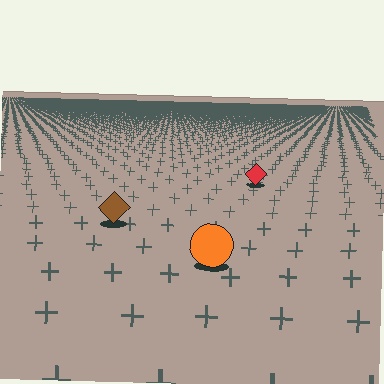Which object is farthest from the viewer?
The red diamond is farthest from the viewer. It appears smaller and the ground texture around it is denser.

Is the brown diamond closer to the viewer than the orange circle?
No. The orange circle is closer — you can tell from the texture gradient: the ground texture is coarser near it.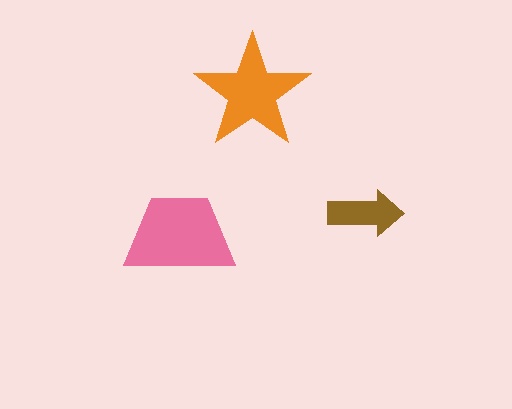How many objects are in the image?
There are 3 objects in the image.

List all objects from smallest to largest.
The brown arrow, the orange star, the pink trapezoid.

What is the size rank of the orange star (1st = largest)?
2nd.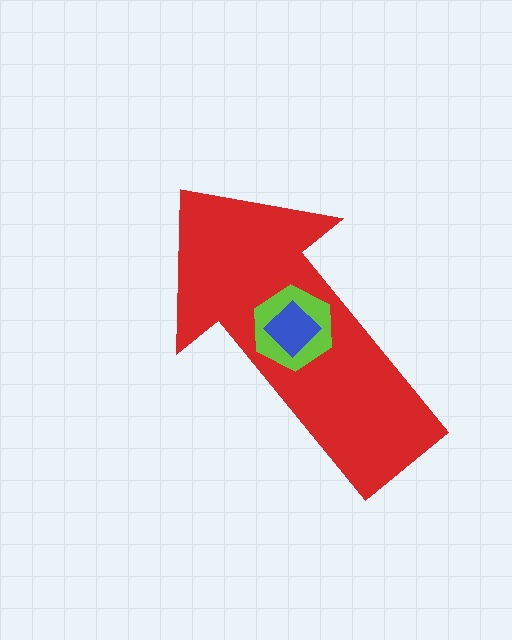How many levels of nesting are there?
3.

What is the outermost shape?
The red arrow.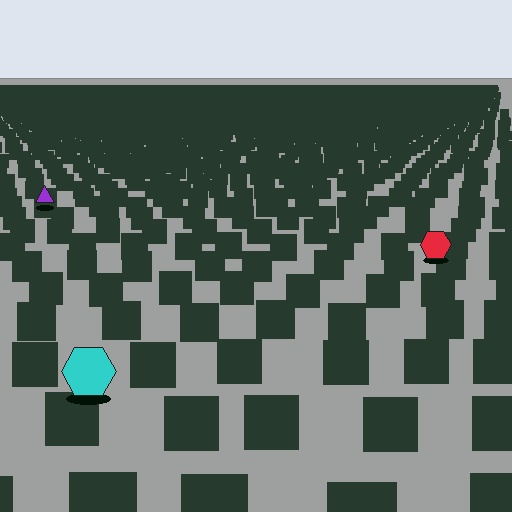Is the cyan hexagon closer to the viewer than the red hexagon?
Yes. The cyan hexagon is closer — you can tell from the texture gradient: the ground texture is coarser near it.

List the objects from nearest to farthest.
From nearest to farthest: the cyan hexagon, the red hexagon, the purple triangle.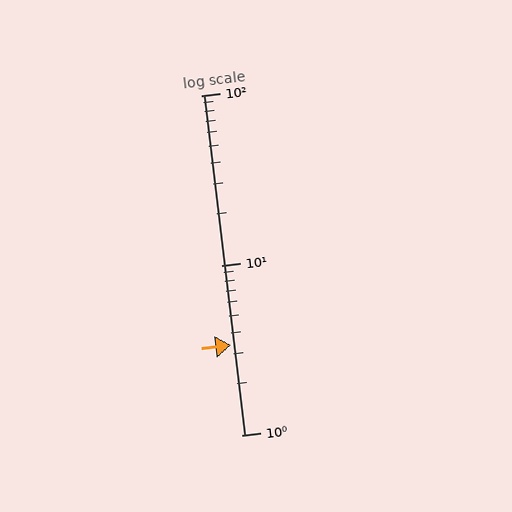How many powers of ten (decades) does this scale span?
The scale spans 2 decades, from 1 to 100.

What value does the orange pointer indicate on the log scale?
The pointer indicates approximately 3.4.